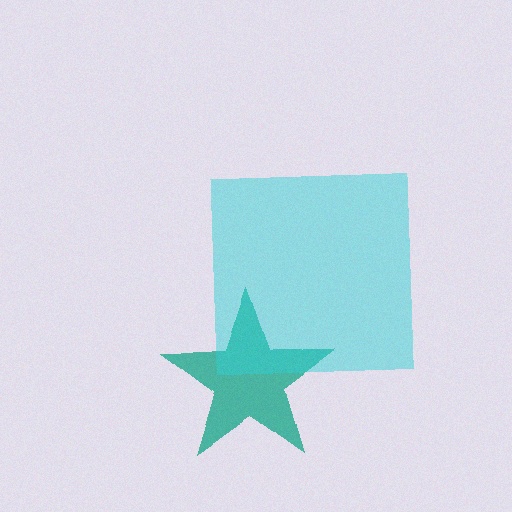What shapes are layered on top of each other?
The layered shapes are: a teal star, a cyan square.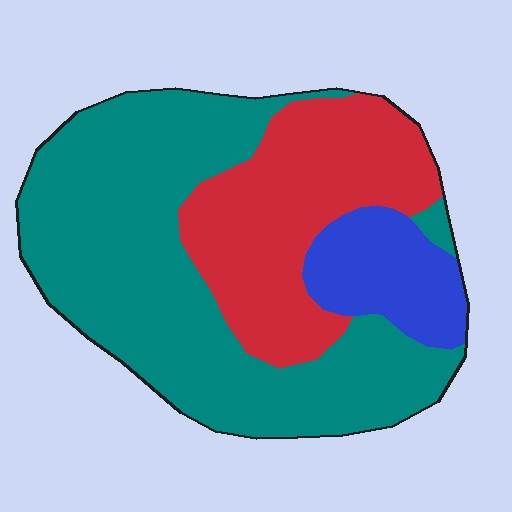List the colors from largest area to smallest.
From largest to smallest: teal, red, blue.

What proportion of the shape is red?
Red takes up about one third (1/3) of the shape.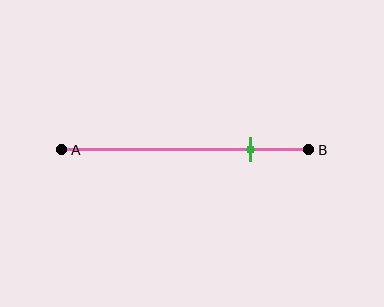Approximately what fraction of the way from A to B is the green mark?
The green mark is approximately 75% of the way from A to B.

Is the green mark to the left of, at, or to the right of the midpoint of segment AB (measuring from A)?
The green mark is to the right of the midpoint of segment AB.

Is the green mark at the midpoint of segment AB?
No, the mark is at about 75% from A, not at the 50% midpoint.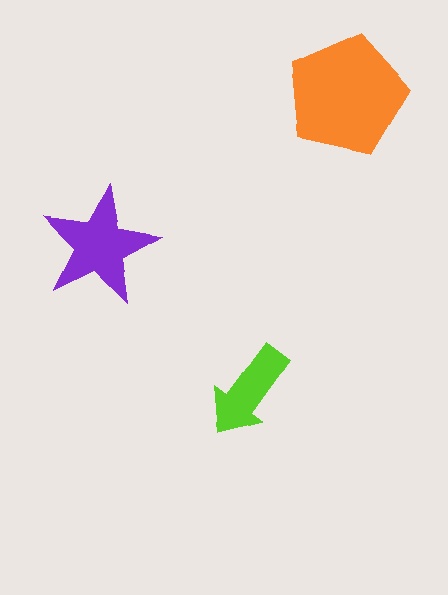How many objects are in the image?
There are 3 objects in the image.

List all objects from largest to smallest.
The orange pentagon, the purple star, the lime arrow.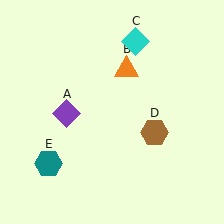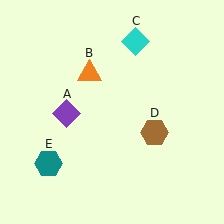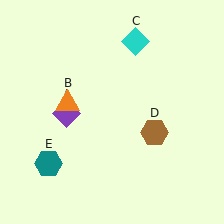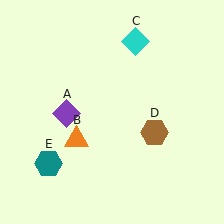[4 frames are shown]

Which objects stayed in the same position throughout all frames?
Purple diamond (object A) and cyan diamond (object C) and brown hexagon (object D) and teal hexagon (object E) remained stationary.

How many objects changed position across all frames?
1 object changed position: orange triangle (object B).